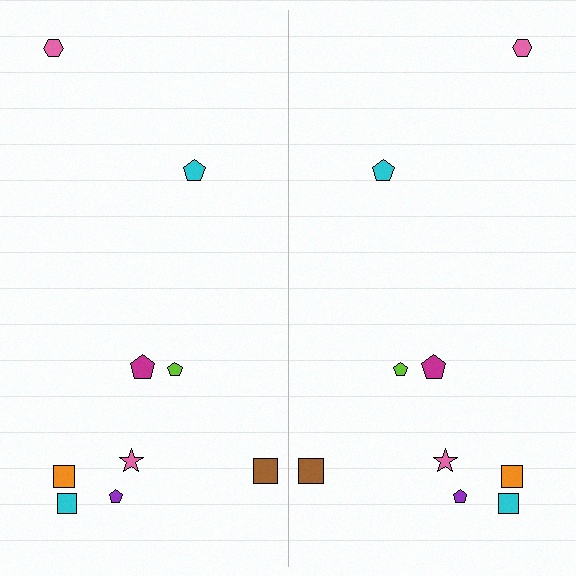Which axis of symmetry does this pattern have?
The pattern has a vertical axis of symmetry running through the center of the image.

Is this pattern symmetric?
Yes, this pattern has bilateral (reflection) symmetry.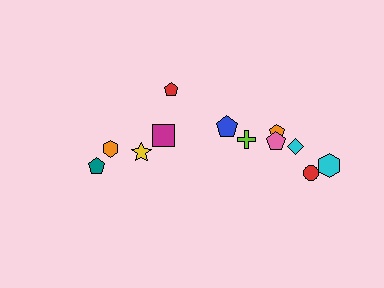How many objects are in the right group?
There are 7 objects.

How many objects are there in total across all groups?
There are 12 objects.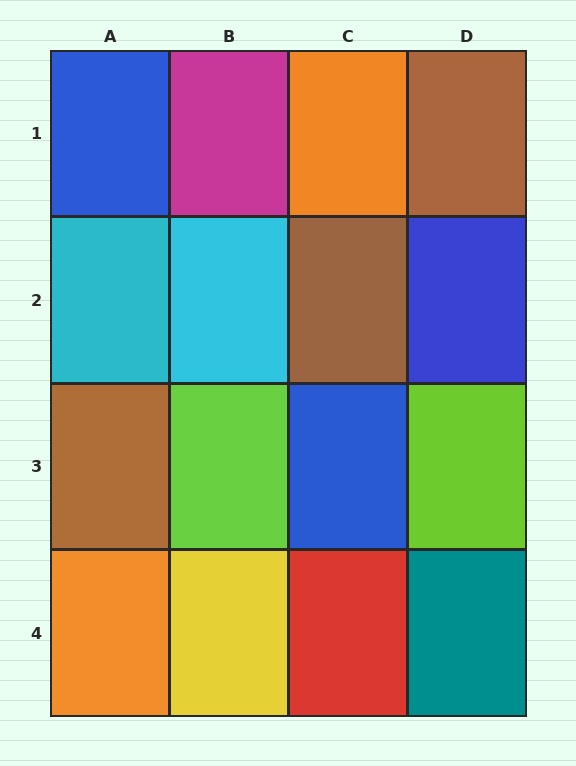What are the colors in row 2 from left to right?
Cyan, cyan, brown, blue.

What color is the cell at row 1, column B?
Magenta.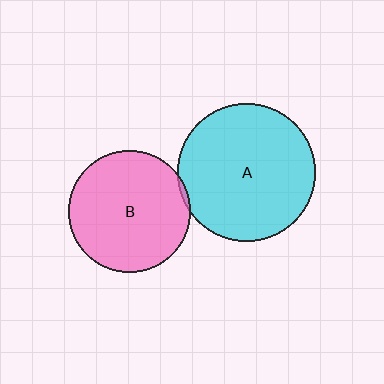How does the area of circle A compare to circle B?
Approximately 1.3 times.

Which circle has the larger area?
Circle A (cyan).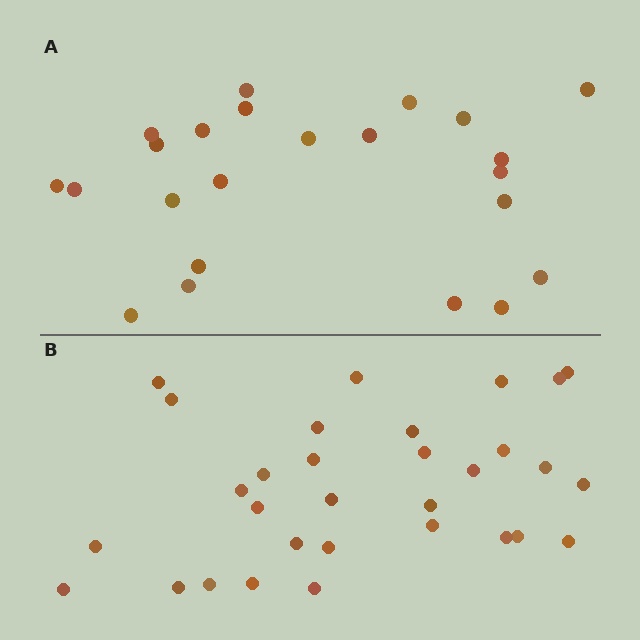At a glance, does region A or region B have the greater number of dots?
Region B (the bottom region) has more dots.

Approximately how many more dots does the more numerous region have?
Region B has roughly 8 or so more dots than region A.